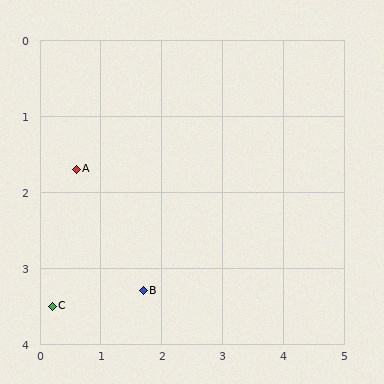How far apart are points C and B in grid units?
Points C and B are about 1.5 grid units apart.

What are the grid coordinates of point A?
Point A is at approximately (0.6, 1.7).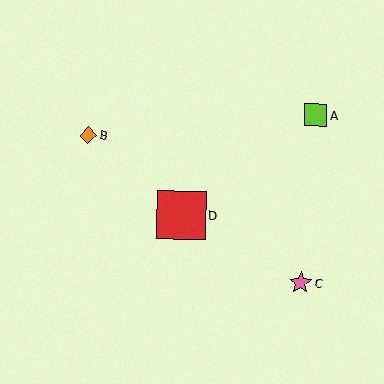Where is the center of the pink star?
The center of the pink star is at (301, 283).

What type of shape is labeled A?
Shape A is a lime square.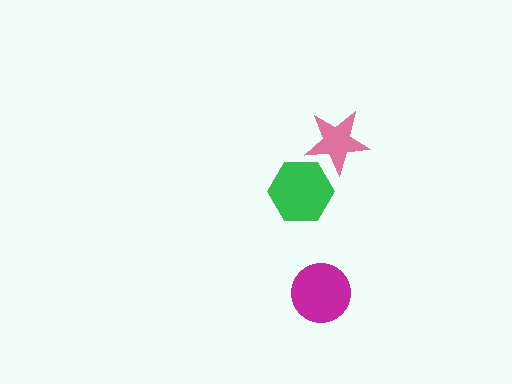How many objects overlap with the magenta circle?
0 objects overlap with the magenta circle.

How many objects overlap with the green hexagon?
1 object overlaps with the green hexagon.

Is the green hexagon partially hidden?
No, no other shape covers it.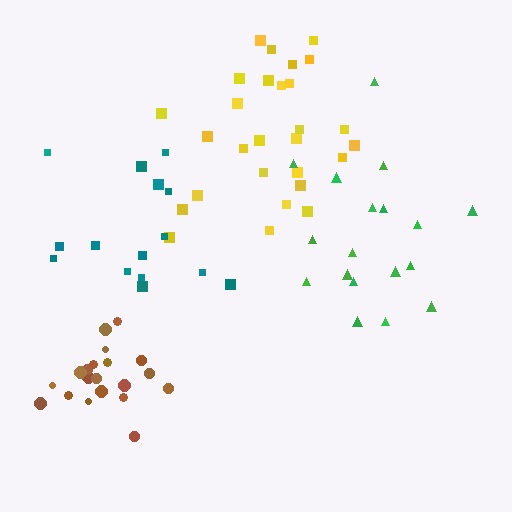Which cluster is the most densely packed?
Brown.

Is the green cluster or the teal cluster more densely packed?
Teal.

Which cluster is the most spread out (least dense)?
Green.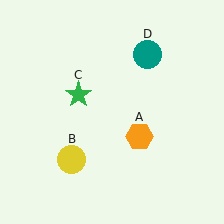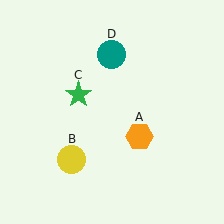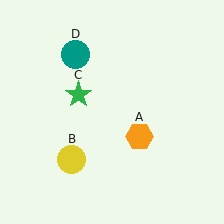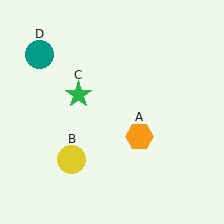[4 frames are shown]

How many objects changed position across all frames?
1 object changed position: teal circle (object D).